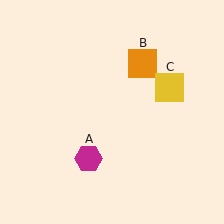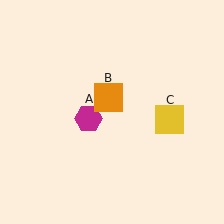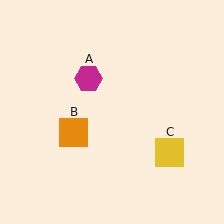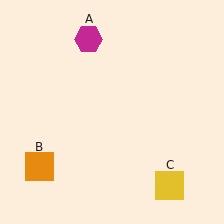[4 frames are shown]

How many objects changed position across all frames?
3 objects changed position: magenta hexagon (object A), orange square (object B), yellow square (object C).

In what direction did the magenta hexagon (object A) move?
The magenta hexagon (object A) moved up.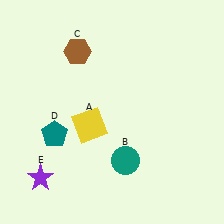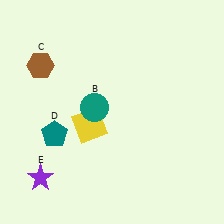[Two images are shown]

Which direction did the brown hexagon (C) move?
The brown hexagon (C) moved left.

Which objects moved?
The objects that moved are: the teal circle (B), the brown hexagon (C).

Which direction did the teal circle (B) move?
The teal circle (B) moved up.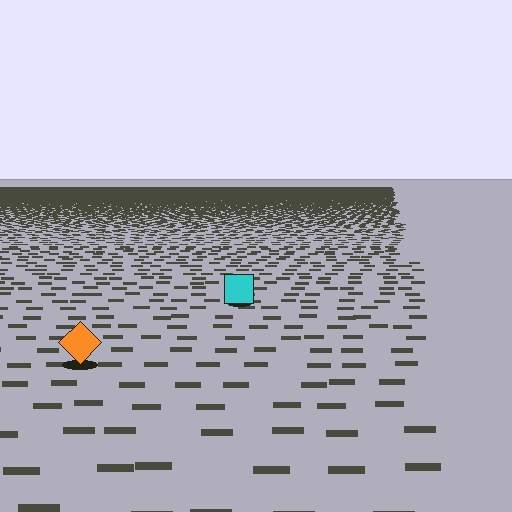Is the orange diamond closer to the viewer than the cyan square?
Yes. The orange diamond is closer — you can tell from the texture gradient: the ground texture is coarser near it.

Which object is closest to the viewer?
The orange diamond is closest. The texture marks near it are larger and more spread out.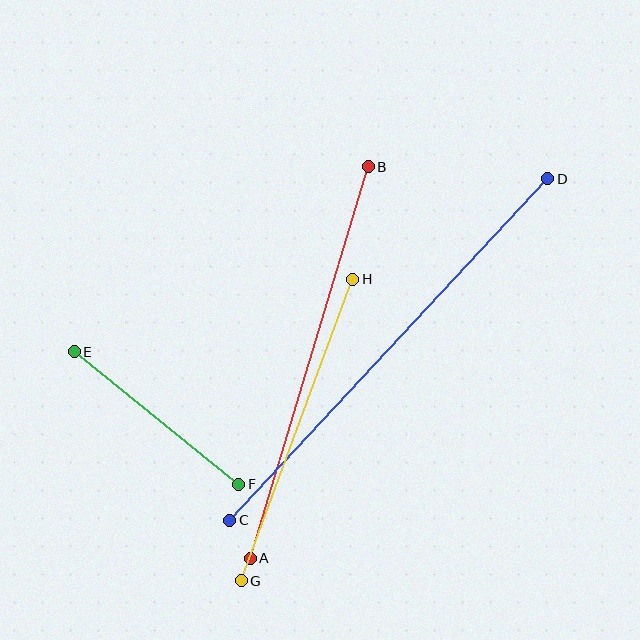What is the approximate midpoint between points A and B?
The midpoint is at approximately (309, 362) pixels.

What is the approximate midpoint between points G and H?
The midpoint is at approximately (297, 430) pixels.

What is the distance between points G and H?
The distance is approximately 321 pixels.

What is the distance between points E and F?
The distance is approximately 211 pixels.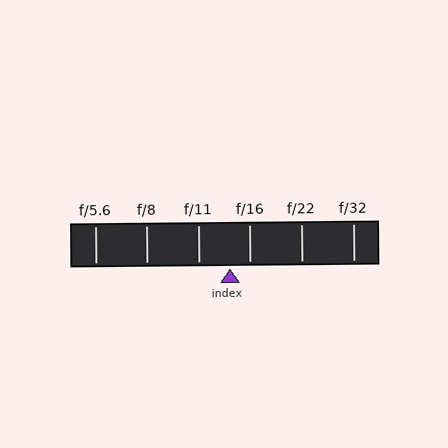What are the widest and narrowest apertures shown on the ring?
The widest aperture shown is f/5.6 and the narrowest is f/32.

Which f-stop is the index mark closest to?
The index mark is closest to f/16.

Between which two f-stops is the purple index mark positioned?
The index mark is between f/11 and f/16.